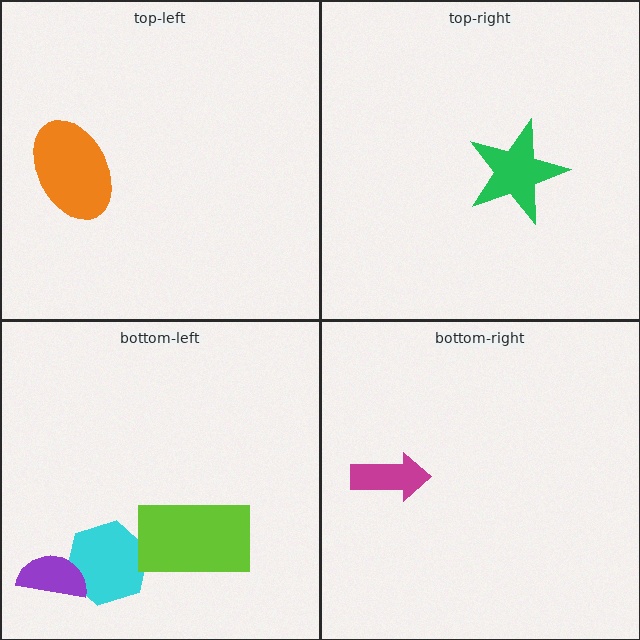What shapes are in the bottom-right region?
The magenta arrow.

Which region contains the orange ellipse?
The top-left region.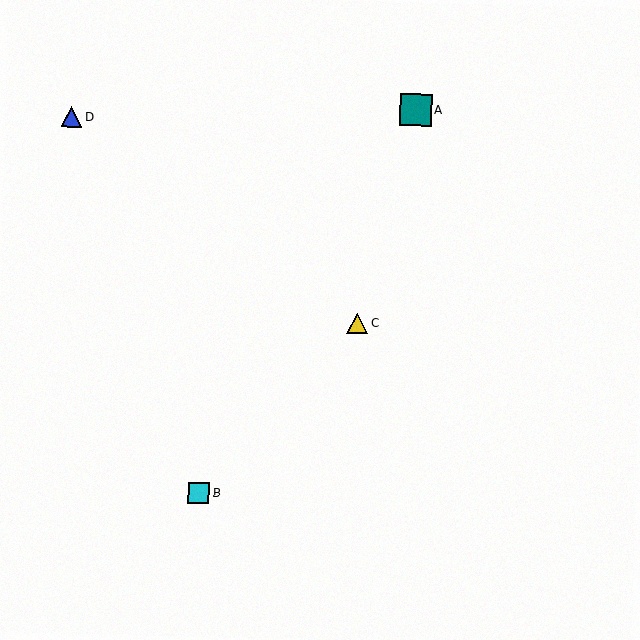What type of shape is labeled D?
Shape D is a blue triangle.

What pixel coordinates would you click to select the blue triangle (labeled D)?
Click at (72, 117) to select the blue triangle D.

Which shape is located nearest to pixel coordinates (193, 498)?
The cyan square (labeled B) at (199, 493) is nearest to that location.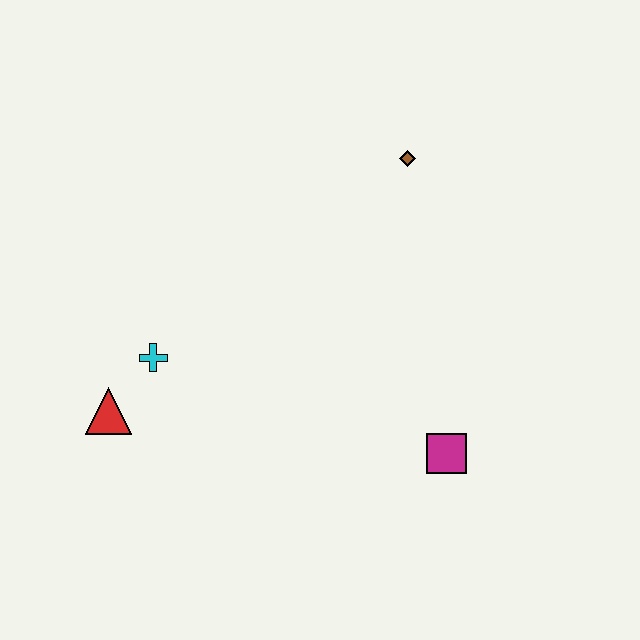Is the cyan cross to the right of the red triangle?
Yes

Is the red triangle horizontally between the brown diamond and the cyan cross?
No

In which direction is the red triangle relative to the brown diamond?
The red triangle is to the left of the brown diamond.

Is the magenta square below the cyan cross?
Yes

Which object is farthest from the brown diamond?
The red triangle is farthest from the brown diamond.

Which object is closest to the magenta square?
The brown diamond is closest to the magenta square.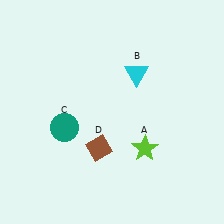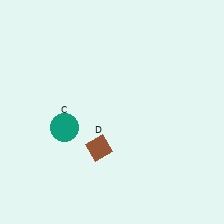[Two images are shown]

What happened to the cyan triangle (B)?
The cyan triangle (B) was removed in Image 2. It was in the top-right area of Image 1.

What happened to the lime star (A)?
The lime star (A) was removed in Image 2. It was in the bottom-right area of Image 1.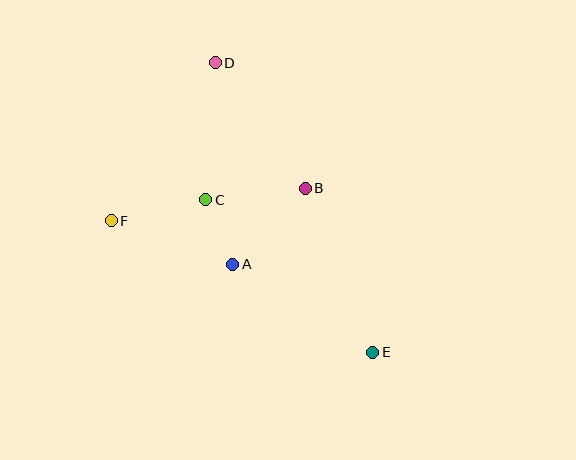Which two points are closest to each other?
Points A and C are closest to each other.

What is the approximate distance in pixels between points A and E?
The distance between A and E is approximately 165 pixels.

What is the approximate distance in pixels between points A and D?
The distance between A and D is approximately 202 pixels.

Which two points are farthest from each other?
Points D and E are farthest from each other.